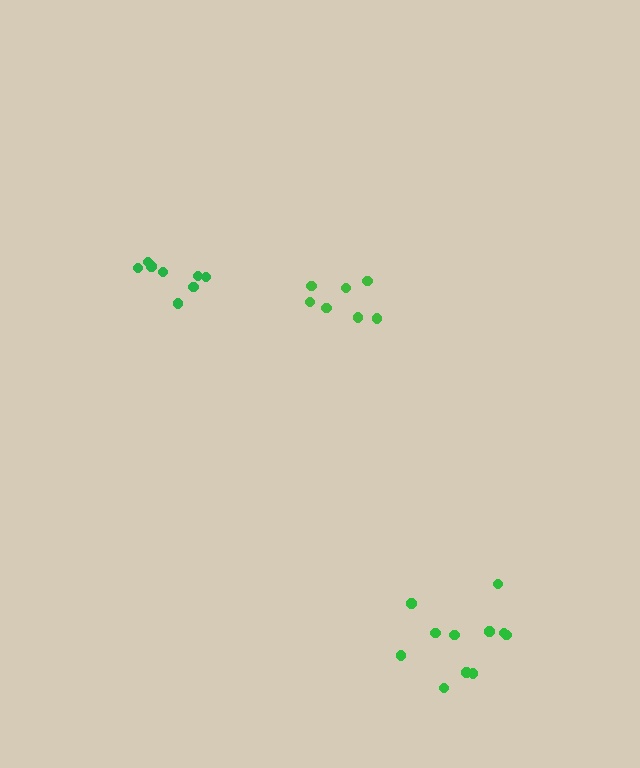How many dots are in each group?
Group 1: 7 dots, Group 2: 11 dots, Group 3: 8 dots (26 total).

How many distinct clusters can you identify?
There are 3 distinct clusters.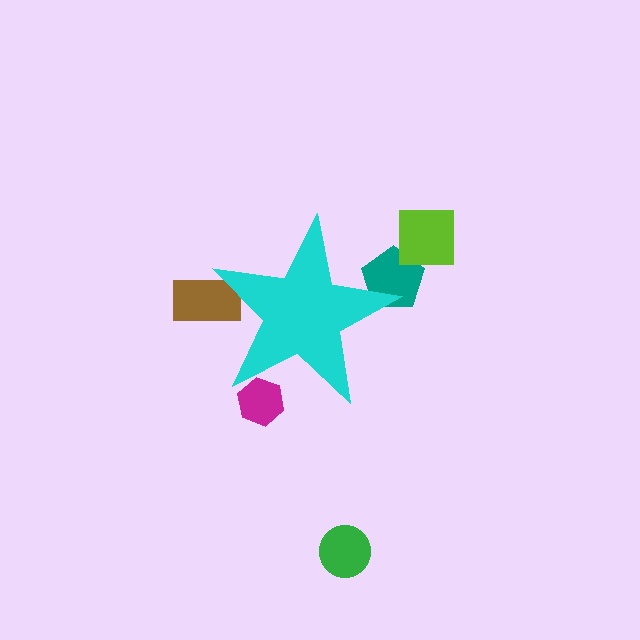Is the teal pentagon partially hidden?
Yes, the teal pentagon is partially hidden behind the cyan star.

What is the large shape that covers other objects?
A cyan star.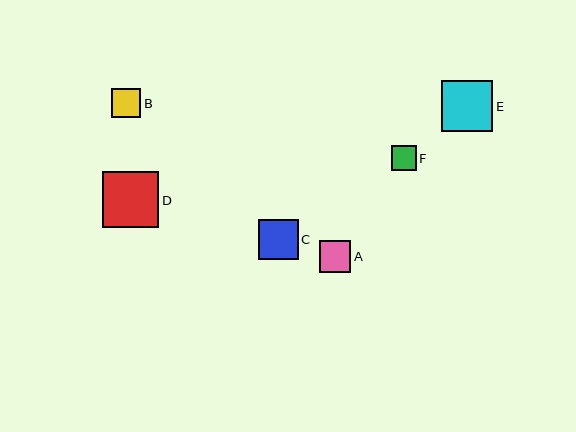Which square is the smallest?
Square F is the smallest with a size of approximately 24 pixels.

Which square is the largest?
Square D is the largest with a size of approximately 56 pixels.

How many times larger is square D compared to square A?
Square D is approximately 1.8 times the size of square A.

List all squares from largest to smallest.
From largest to smallest: D, E, C, A, B, F.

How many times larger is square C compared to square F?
Square C is approximately 1.6 times the size of square F.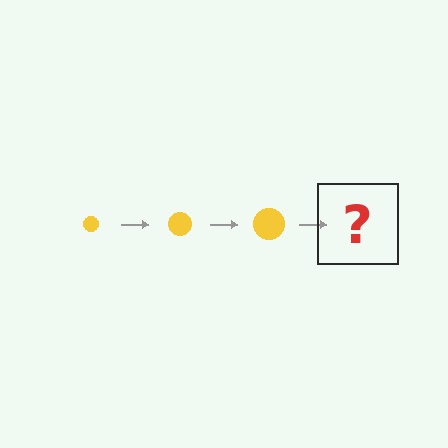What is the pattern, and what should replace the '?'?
The pattern is that the circle gets progressively larger each step. The '?' should be a yellow circle, larger than the previous one.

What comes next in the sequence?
The next element should be a yellow circle, larger than the previous one.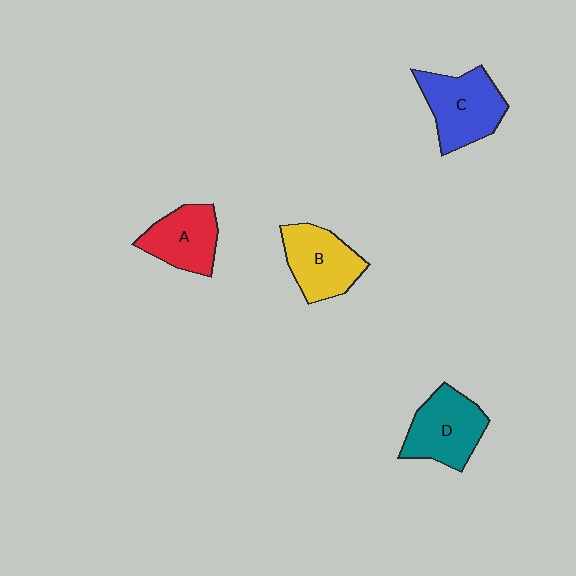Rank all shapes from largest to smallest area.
From largest to smallest: C (blue), D (teal), B (yellow), A (red).